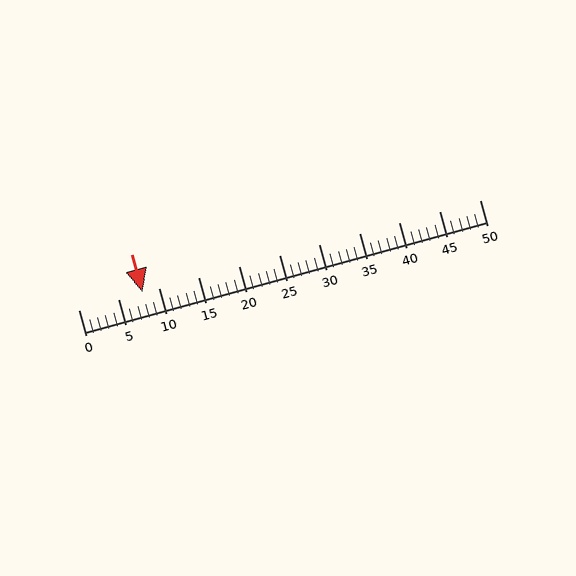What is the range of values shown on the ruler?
The ruler shows values from 0 to 50.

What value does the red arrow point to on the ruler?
The red arrow points to approximately 8.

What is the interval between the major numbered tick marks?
The major tick marks are spaced 5 units apart.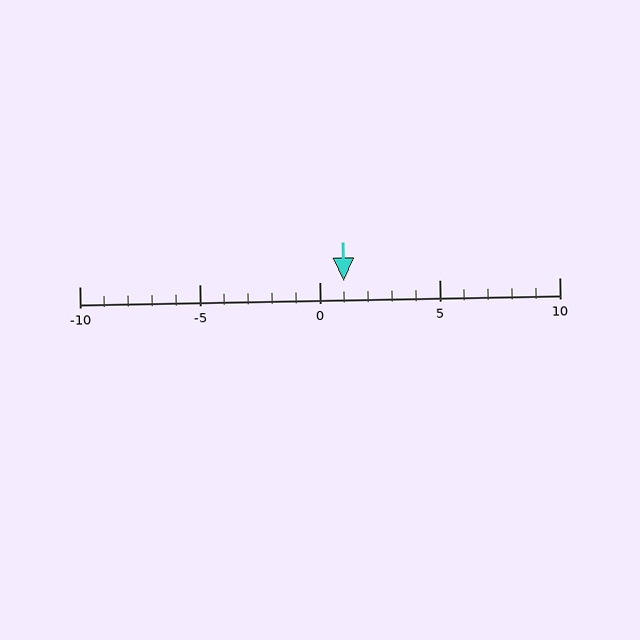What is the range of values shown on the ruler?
The ruler shows values from -10 to 10.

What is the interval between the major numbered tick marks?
The major tick marks are spaced 5 units apart.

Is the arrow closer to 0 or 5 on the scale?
The arrow is closer to 0.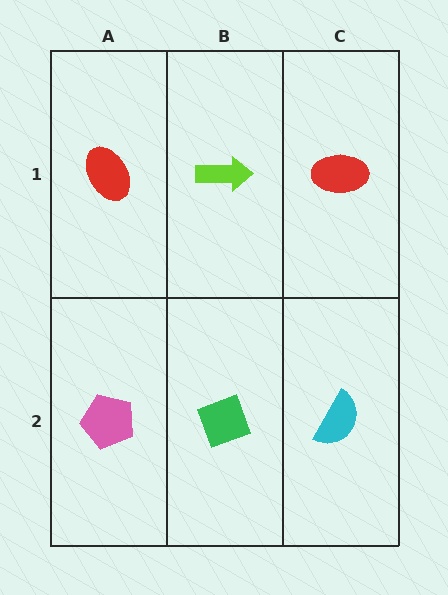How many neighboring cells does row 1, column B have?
3.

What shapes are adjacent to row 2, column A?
A red ellipse (row 1, column A), a green diamond (row 2, column B).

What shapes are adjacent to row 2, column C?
A red ellipse (row 1, column C), a green diamond (row 2, column B).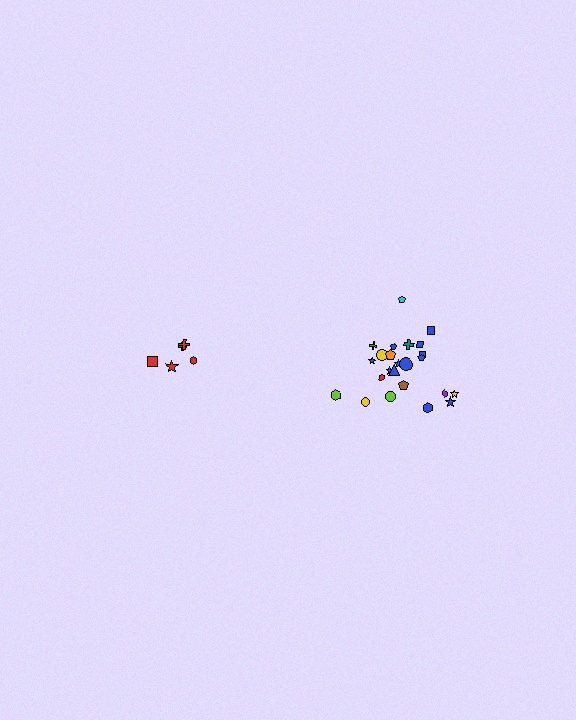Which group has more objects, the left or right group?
The right group.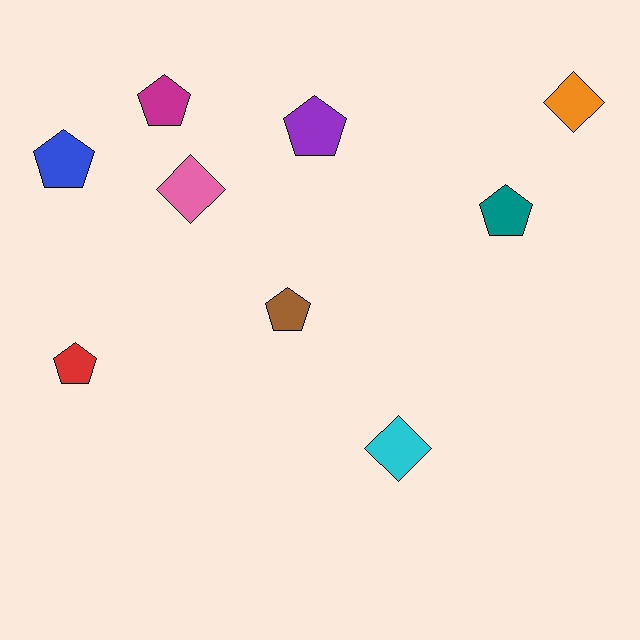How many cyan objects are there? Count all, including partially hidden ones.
There is 1 cyan object.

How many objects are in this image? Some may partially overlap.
There are 9 objects.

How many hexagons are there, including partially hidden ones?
There are no hexagons.